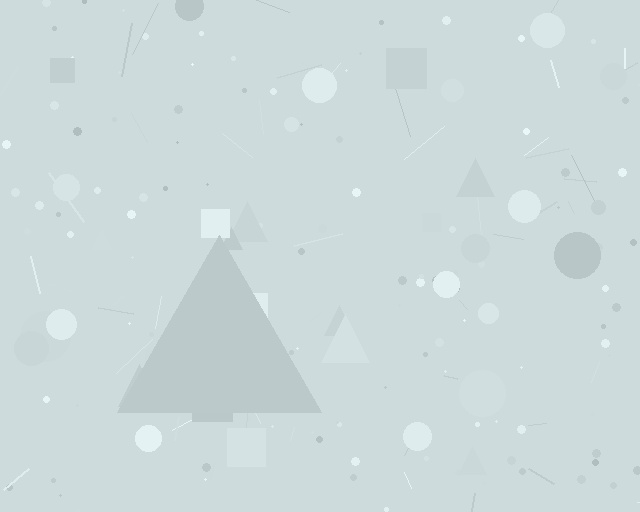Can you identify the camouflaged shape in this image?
The camouflaged shape is a triangle.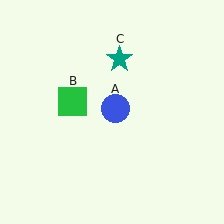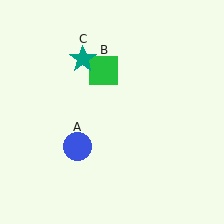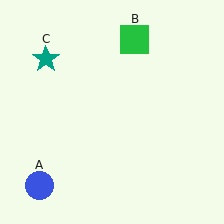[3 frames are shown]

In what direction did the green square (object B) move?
The green square (object B) moved up and to the right.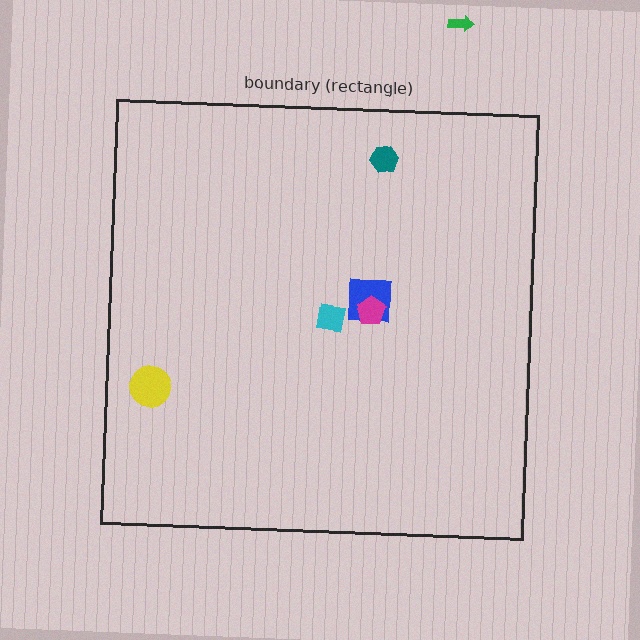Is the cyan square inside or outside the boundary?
Inside.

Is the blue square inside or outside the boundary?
Inside.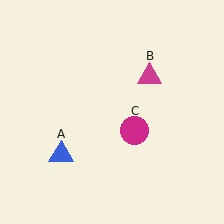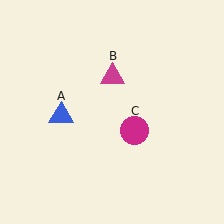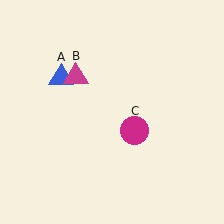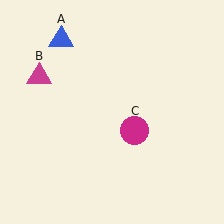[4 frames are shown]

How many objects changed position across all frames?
2 objects changed position: blue triangle (object A), magenta triangle (object B).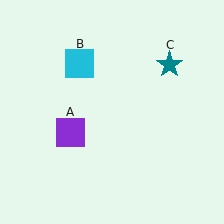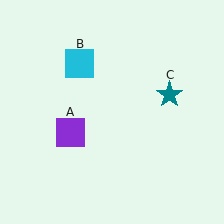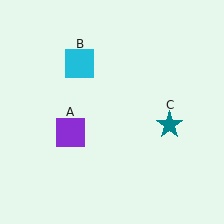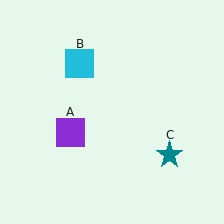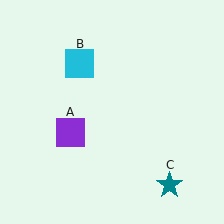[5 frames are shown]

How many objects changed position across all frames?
1 object changed position: teal star (object C).